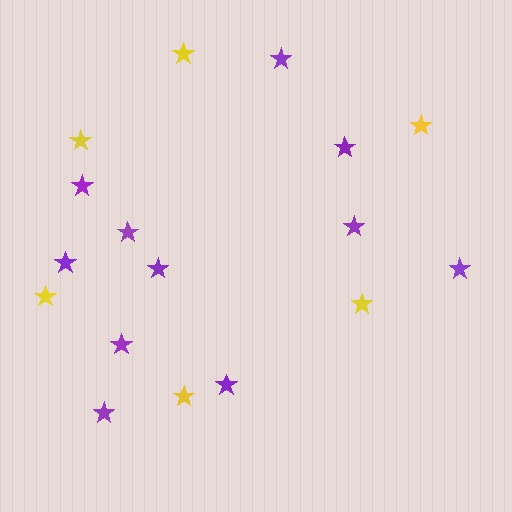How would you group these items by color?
There are 2 groups: one group of purple stars (11) and one group of yellow stars (6).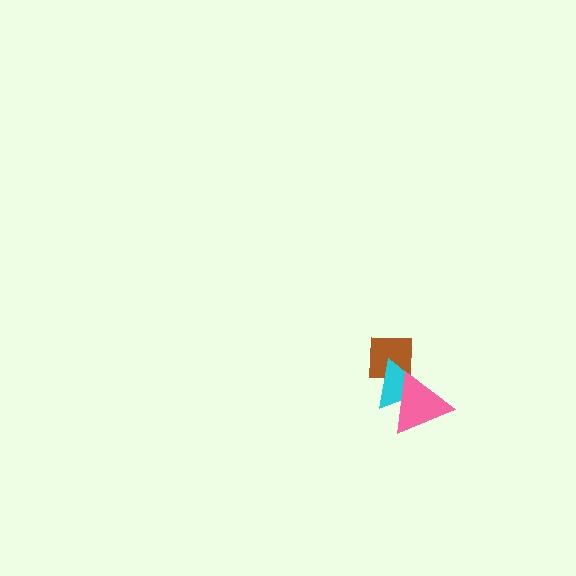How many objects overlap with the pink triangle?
2 objects overlap with the pink triangle.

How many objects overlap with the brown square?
2 objects overlap with the brown square.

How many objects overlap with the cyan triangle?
2 objects overlap with the cyan triangle.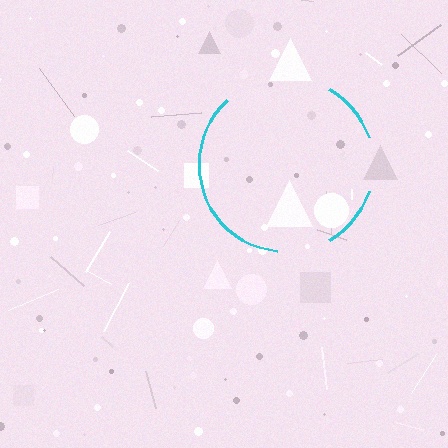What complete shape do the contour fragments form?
The contour fragments form a circle.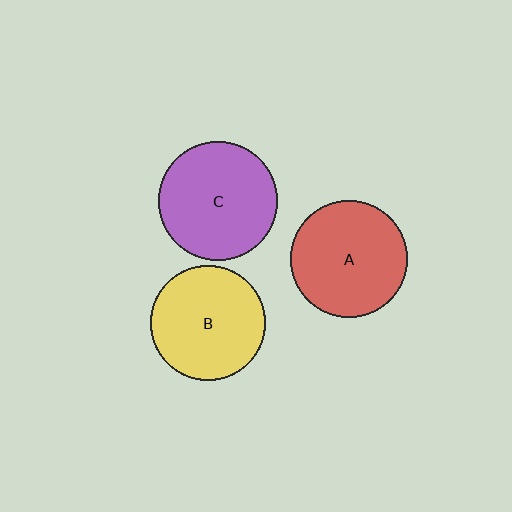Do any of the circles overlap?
No, none of the circles overlap.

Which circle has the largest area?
Circle C (purple).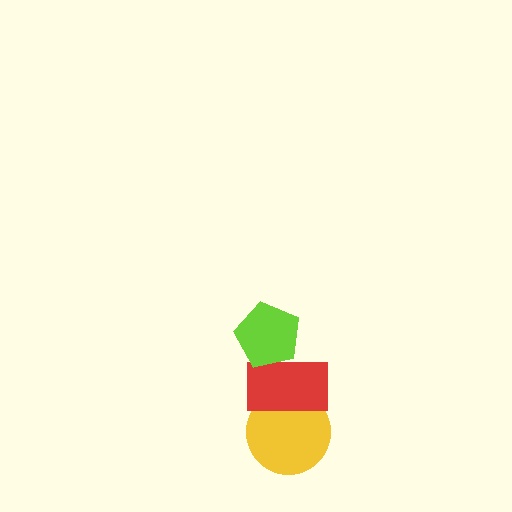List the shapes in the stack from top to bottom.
From top to bottom: the lime pentagon, the red rectangle, the yellow circle.